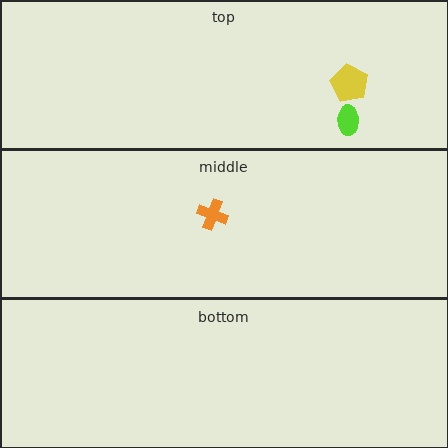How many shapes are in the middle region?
1.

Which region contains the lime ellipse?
The top region.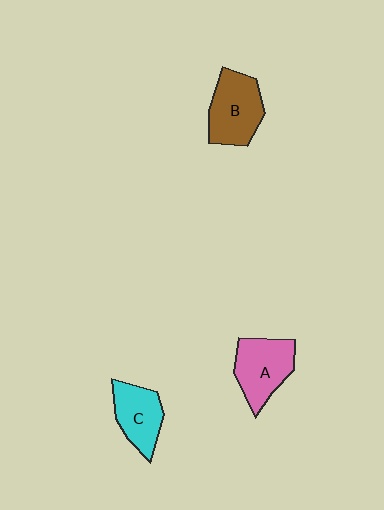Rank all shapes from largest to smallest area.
From largest to smallest: B (brown), A (pink), C (cyan).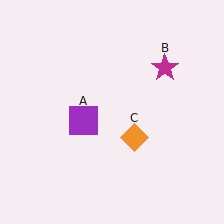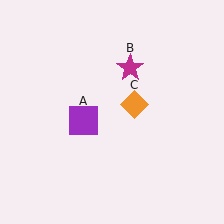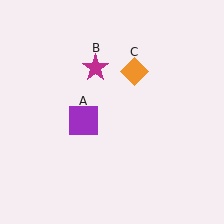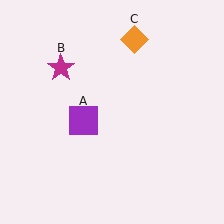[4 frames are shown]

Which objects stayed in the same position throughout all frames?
Purple square (object A) remained stationary.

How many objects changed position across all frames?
2 objects changed position: magenta star (object B), orange diamond (object C).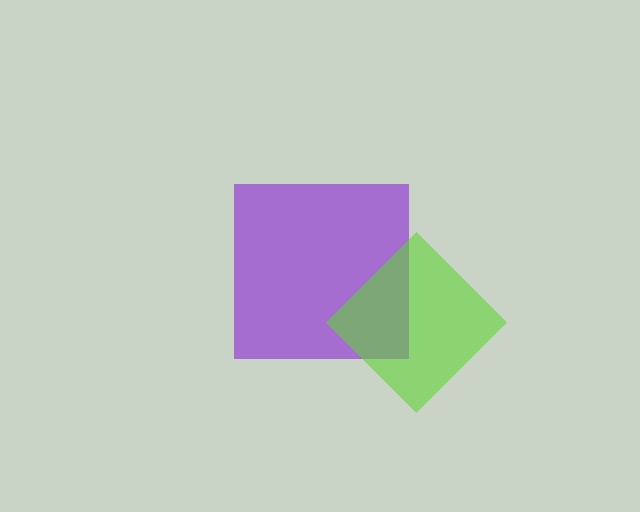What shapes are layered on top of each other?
The layered shapes are: a purple square, a lime diamond.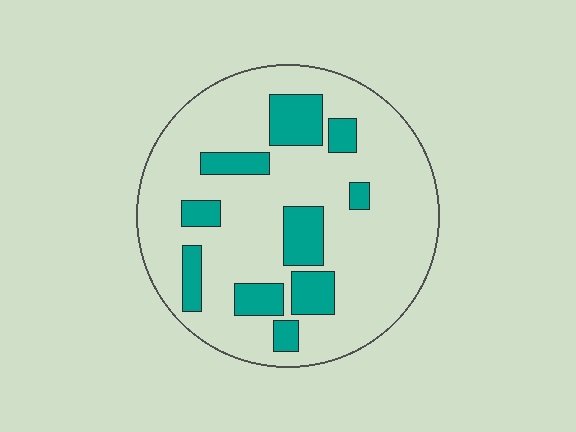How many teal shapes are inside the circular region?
10.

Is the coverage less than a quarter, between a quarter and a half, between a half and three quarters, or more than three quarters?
Less than a quarter.